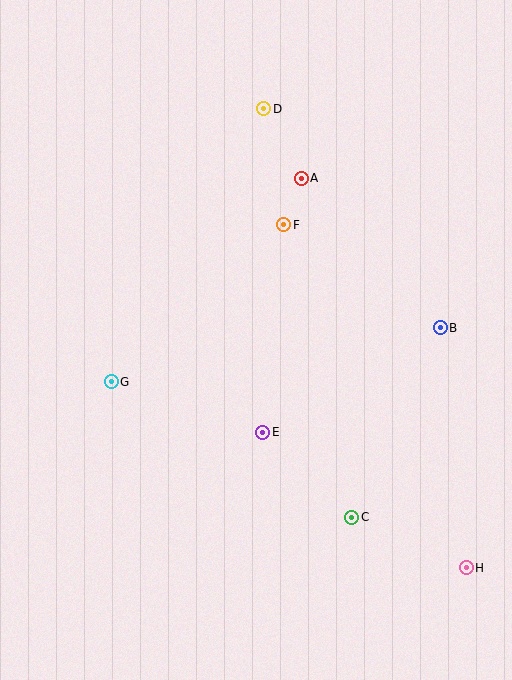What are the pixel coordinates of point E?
Point E is at (263, 432).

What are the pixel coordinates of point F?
Point F is at (284, 225).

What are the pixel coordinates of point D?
Point D is at (264, 109).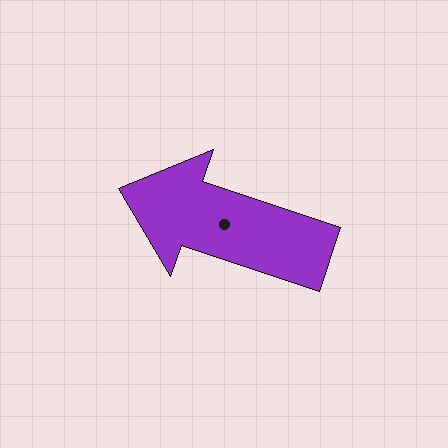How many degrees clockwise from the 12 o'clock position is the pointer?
Approximately 289 degrees.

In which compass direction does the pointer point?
West.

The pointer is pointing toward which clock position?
Roughly 10 o'clock.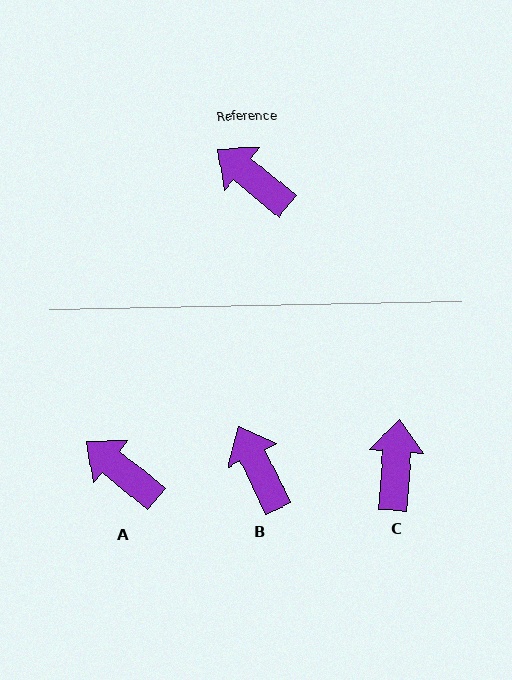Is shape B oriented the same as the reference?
No, it is off by about 25 degrees.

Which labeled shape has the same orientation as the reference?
A.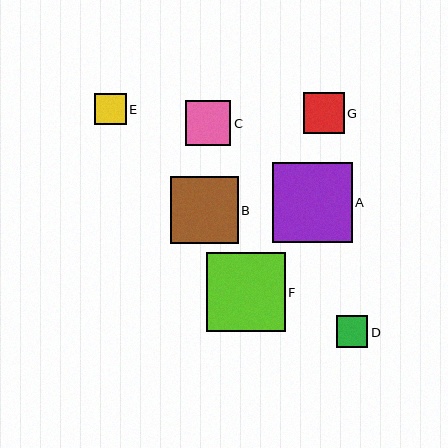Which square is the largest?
Square A is the largest with a size of approximately 80 pixels.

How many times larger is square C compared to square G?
Square C is approximately 1.1 times the size of square G.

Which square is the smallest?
Square D is the smallest with a size of approximately 31 pixels.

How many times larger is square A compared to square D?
Square A is approximately 2.6 times the size of square D.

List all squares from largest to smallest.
From largest to smallest: A, F, B, C, G, E, D.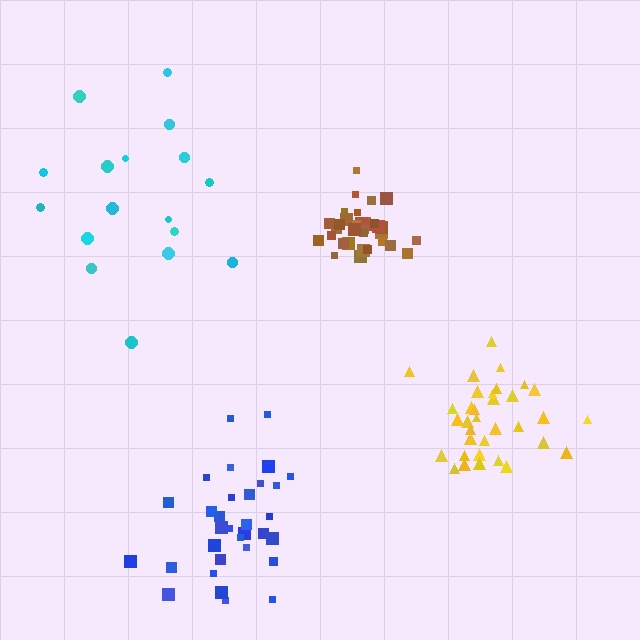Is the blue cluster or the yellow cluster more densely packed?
Yellow.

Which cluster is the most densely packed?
Brown.